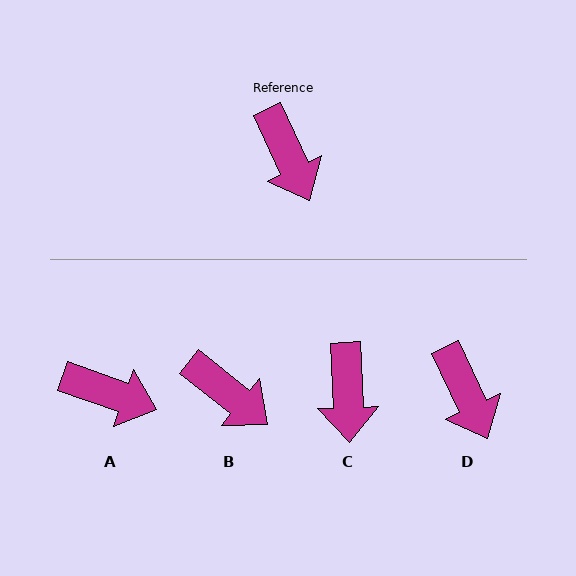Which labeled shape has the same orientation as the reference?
D.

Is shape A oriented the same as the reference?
No, it is off by about 45 degrees.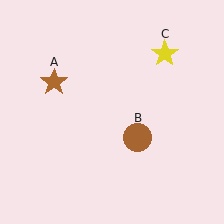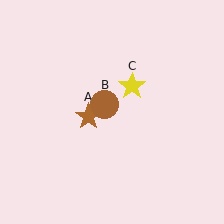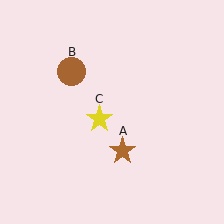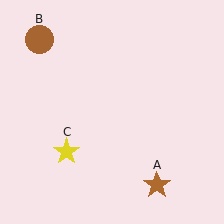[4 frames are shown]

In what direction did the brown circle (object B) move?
The brown circle (object B) moved up and to the left.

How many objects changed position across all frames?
3 objects changed position: brown star (object A), brown circle (object B), yellow star (object C).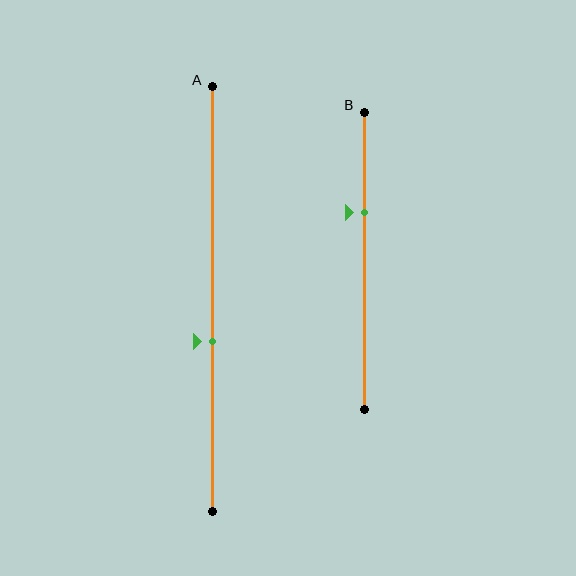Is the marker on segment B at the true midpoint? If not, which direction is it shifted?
No, the marker on segment B is shifted upward by about 16% of the segment length.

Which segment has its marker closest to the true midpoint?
Segment A has its marker closest to the true midpoint.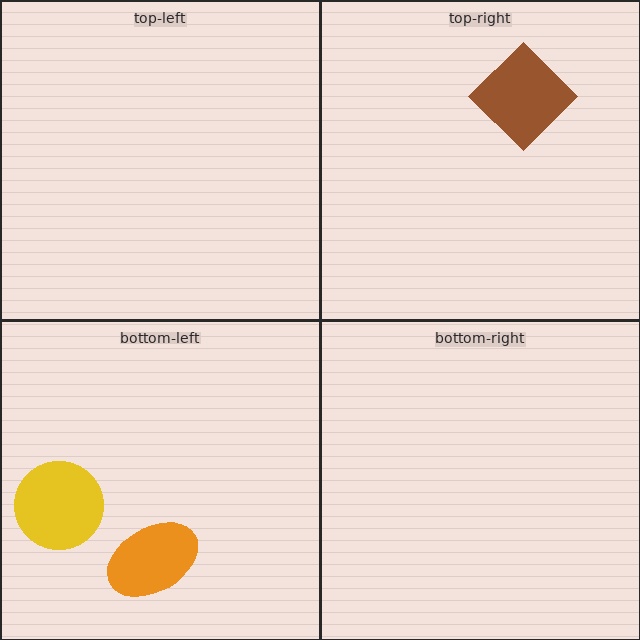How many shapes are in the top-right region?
1.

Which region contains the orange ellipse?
The bottom-left region.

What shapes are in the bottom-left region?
The orange ellipse, the yellow circle.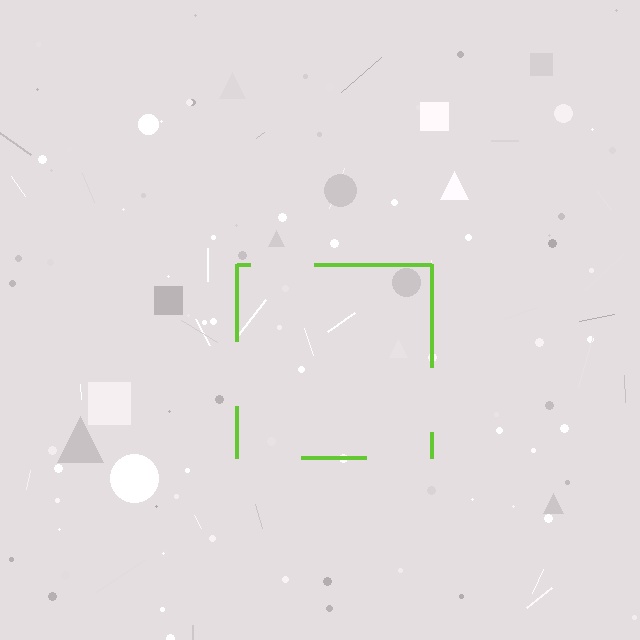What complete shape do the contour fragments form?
The contour fragments form a square.